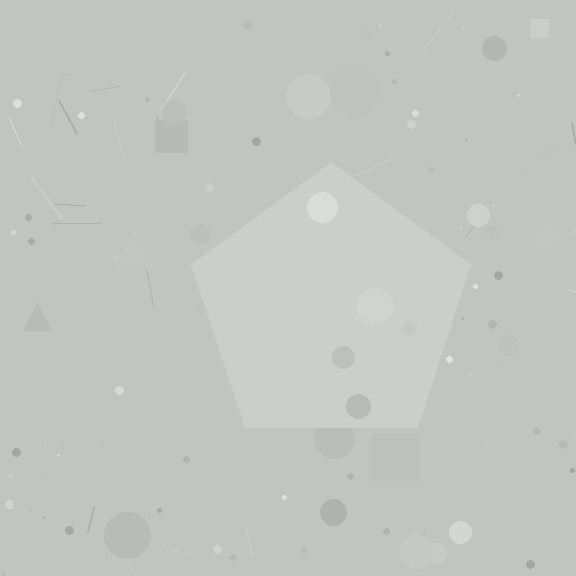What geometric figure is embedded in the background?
A pentagon is embedded in the background.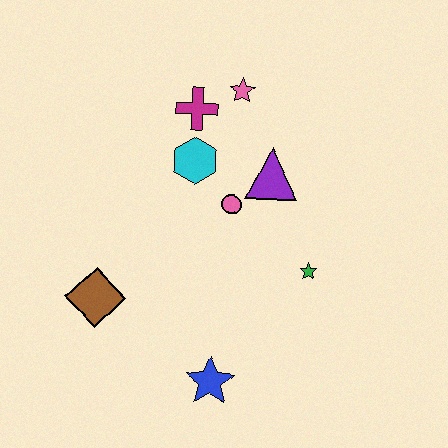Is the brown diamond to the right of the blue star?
No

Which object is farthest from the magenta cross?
The blue star is farthest from the magenta cross.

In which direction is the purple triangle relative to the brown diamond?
The purple triangle is to the right of the brown diamond.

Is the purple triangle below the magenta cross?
Yes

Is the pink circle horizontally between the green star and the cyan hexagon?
Yes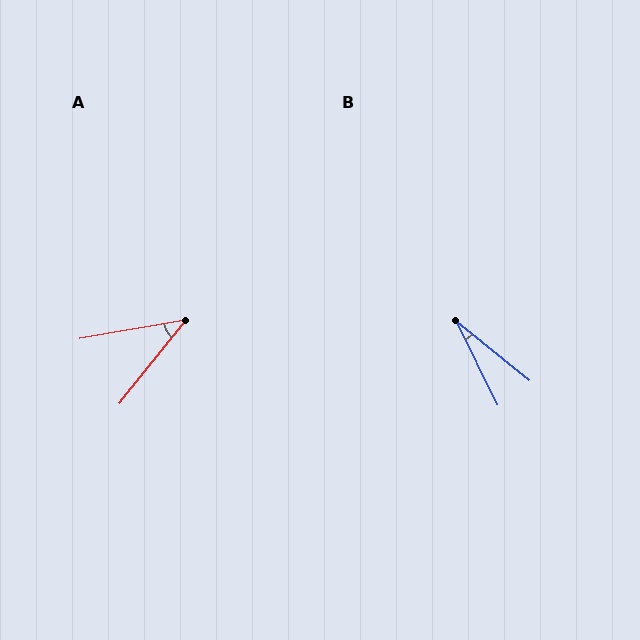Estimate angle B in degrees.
Approximately 25 degrees.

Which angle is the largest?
A, at approximately 41 degrees.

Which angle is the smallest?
B, at approximately 25 degrees.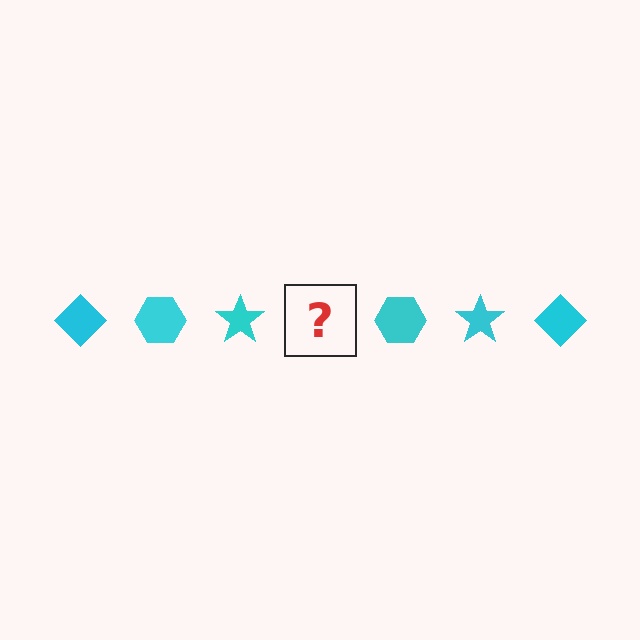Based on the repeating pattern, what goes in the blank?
The blank should be a cyan diamond.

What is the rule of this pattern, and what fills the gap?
The rule is that the pattern cycles through diamond, hexagon, star shapes in cyan. The gap should be filled with a cyan diamond.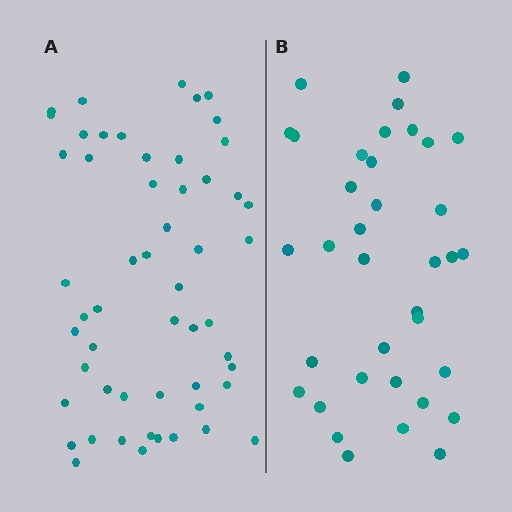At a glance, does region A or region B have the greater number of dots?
Region A (the left region) has more dots.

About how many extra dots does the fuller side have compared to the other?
Region A has approximately 20 more dots than region B.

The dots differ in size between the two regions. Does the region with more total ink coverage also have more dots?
No. Region B has more total ink coverage because its dots are larger, but region A actually contains more individual dots. Total area can be misleading — the number of items is what matters here.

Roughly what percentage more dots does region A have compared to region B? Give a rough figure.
About 50% more.